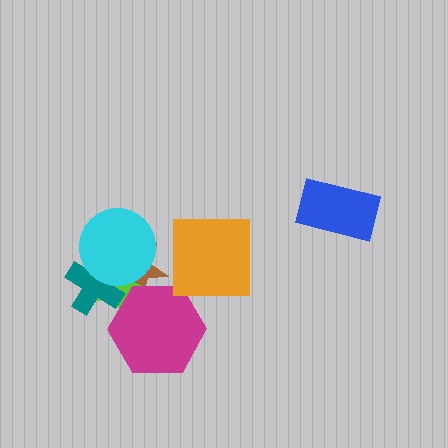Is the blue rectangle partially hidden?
No, no other shape covers it.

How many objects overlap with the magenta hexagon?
2 objects overlap with the magenta hexagon.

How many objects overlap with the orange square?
0 objects overlap with the orange square.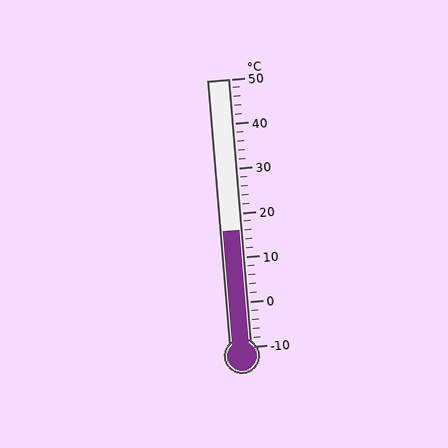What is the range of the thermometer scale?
The thermometer scale ranges from -10°C to 50°C.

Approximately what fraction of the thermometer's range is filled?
The thermometer is filled to approximately 45% of its range.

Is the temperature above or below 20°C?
The temperature is below 20°C.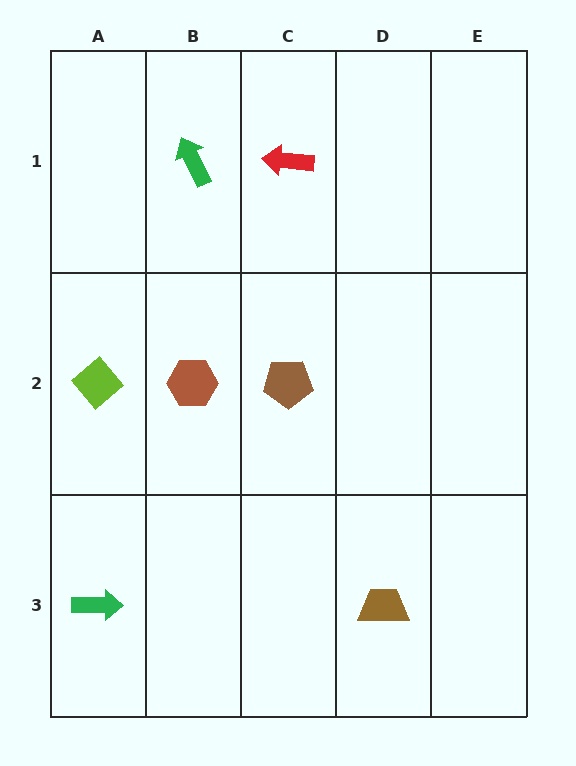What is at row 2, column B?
A brown hexagon.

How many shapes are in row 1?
2 shapes.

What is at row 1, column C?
A red arrow.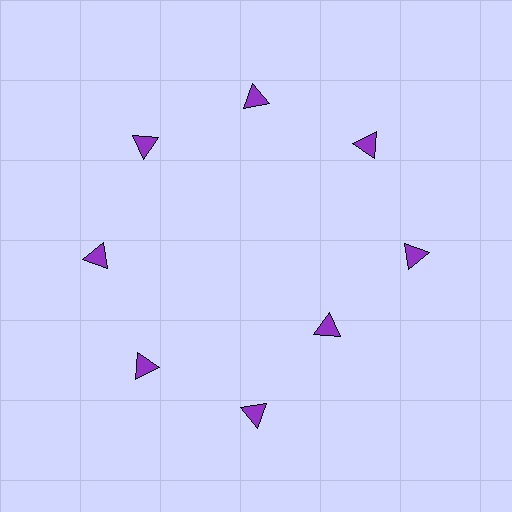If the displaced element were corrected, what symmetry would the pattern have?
It would have 8-fold rotational symmetry — the pattern would map onto itself every 45 degrees.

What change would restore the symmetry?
The symmetry would be restored by moving it outward, back onto the ring so that all 8 triangles sit at equal angles and equal distance from the center.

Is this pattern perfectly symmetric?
No. The 8 purple triangles are arranged in a ring, but one element near the 4 o'clock position is pulled inward toward the center, breaking the 8-fold rotational symmetry.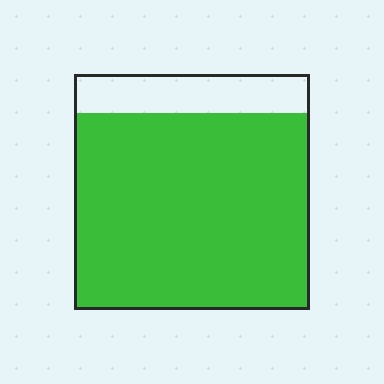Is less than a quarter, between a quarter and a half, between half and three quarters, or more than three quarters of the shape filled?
More than three quarters.